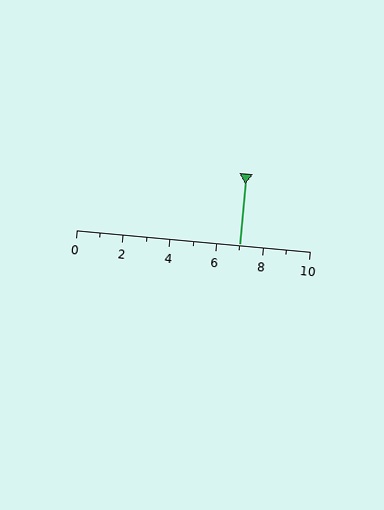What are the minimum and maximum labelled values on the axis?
The axis runs from 0 to 10.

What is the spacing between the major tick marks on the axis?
The major ticks are spaced 2 apart.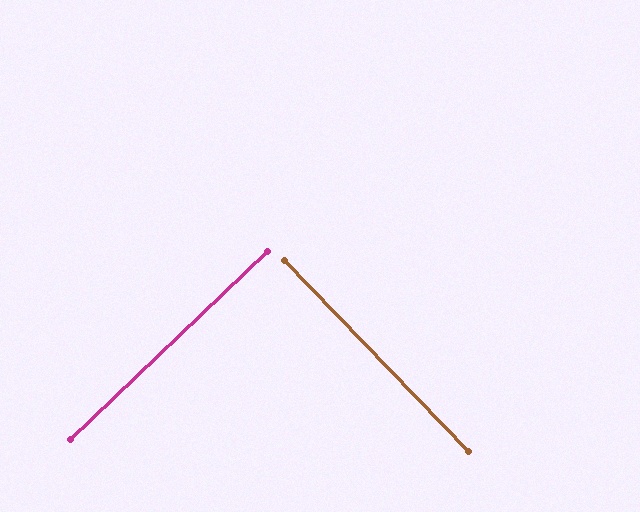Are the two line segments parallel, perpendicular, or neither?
Perpendicular — they meet at approximately 90°.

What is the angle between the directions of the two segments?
Approximately 90 degrees.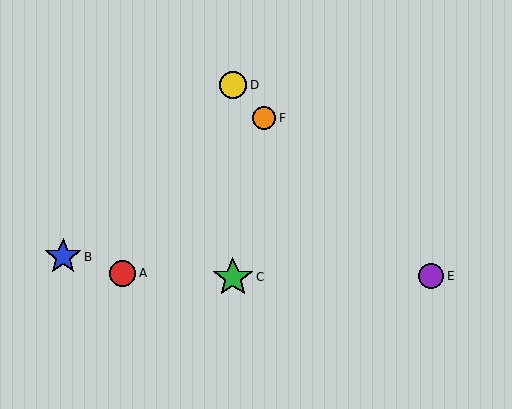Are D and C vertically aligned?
Yes, both are at x≈233.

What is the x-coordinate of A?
Object A is at x≈123.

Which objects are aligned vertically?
Objects C, D are aligned vertically.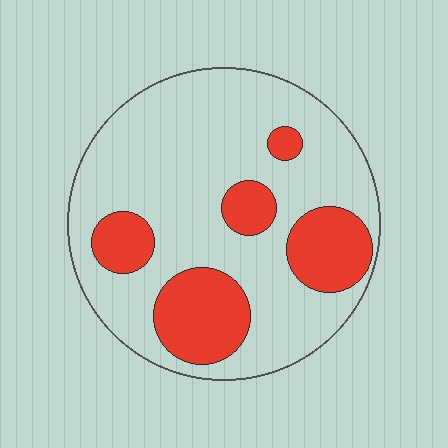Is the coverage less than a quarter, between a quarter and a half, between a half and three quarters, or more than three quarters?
Between a quarter and a half.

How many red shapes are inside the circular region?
5.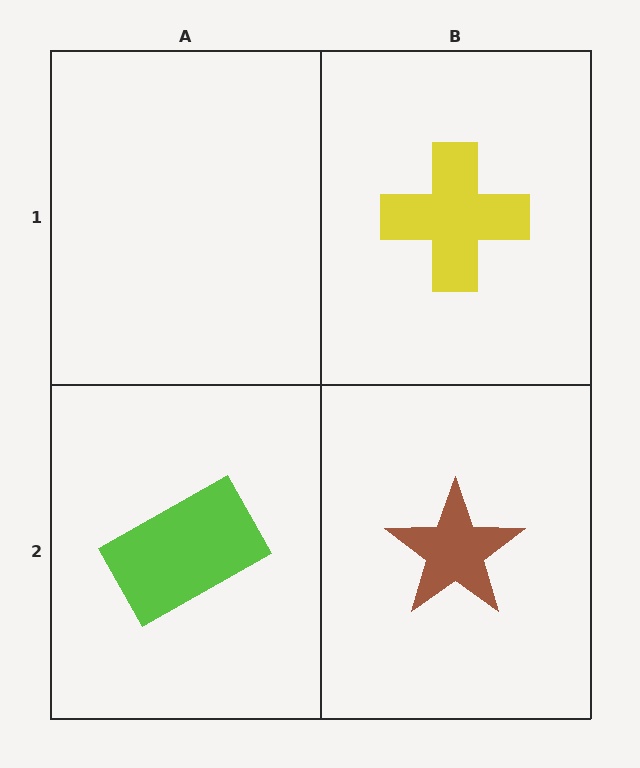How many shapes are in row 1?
1 shape.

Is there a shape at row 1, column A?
No, that cell is empty.